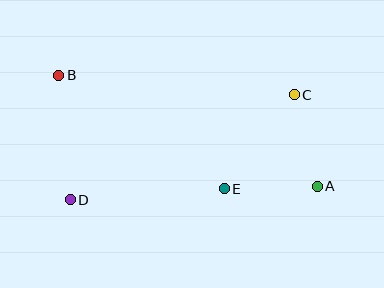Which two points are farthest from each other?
Points A and B are farthest from each other.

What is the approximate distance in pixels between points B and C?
The distance between B and C is approximately 236 pixels.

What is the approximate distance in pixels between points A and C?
The distance between A and C is approximately 94 pixels.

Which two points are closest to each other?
Points A and E are closest to each other.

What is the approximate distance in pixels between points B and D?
The distance between B and D is approximately 125 pixels.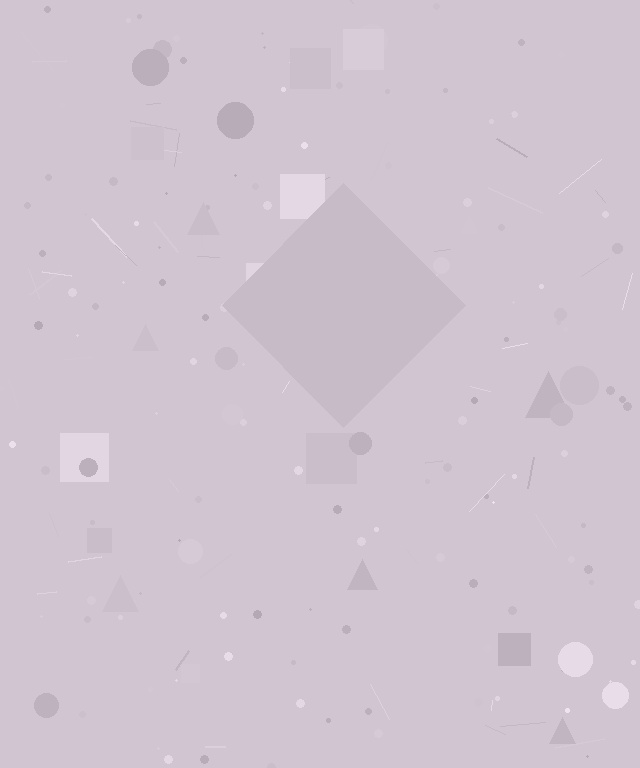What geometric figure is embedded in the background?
A diamond is embedded in the background.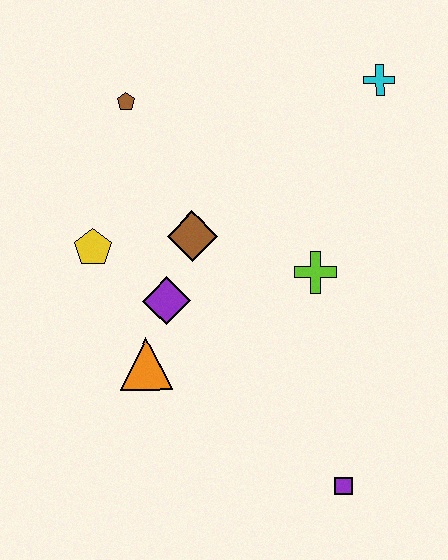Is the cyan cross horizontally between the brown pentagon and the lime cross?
No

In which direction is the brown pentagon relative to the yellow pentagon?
The brown pentagon is above the yellow pentagon.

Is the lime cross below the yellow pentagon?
Yes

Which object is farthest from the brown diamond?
The purple square is farthest from the brown diamond.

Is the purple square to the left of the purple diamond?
No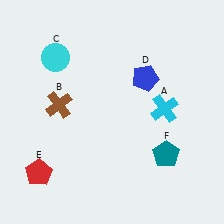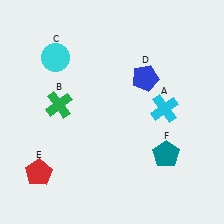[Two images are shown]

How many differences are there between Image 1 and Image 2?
There is 1 difference between the two images.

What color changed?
The cross (B) changed from brown in Image 1 to green in Image 2.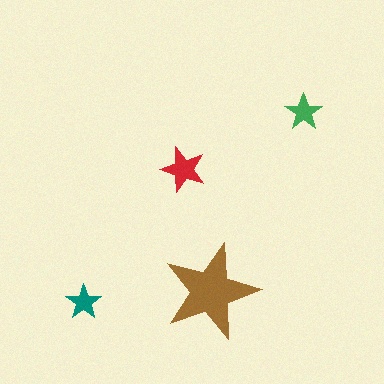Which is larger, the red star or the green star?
The red one.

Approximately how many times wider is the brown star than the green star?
About 2.5 times wider.